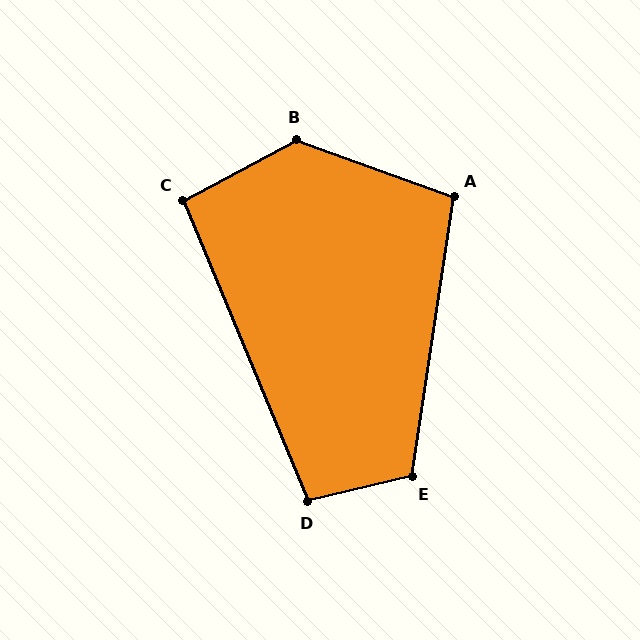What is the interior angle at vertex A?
Approximately 102 degrees (obtuse).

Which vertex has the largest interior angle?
B, at approximately 132 degrees.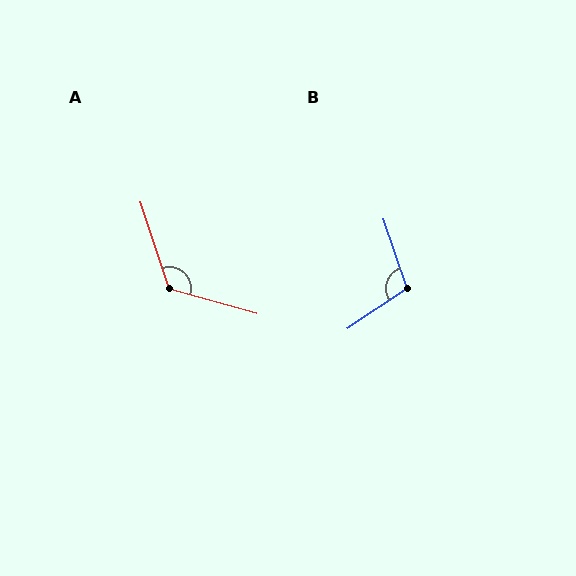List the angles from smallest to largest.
B (105°), A (124°).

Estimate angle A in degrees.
Approximately 124 degrees.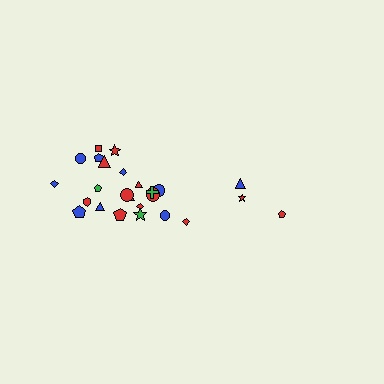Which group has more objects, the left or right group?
The left group.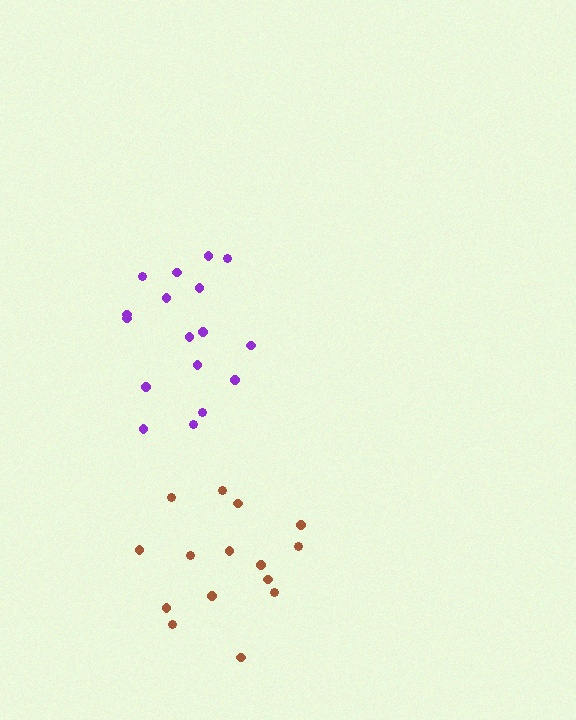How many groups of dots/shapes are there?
There are 2 groups.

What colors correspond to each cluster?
The clusters are colored: purple, brown.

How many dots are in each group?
Group 1: 17 dots, Group 2: 15 dots (32 total).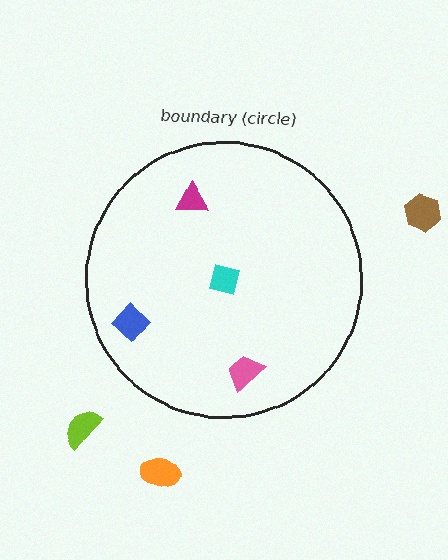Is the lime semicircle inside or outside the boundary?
Outside.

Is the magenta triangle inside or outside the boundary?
Inside.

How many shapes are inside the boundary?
4 inside, 3 outside.